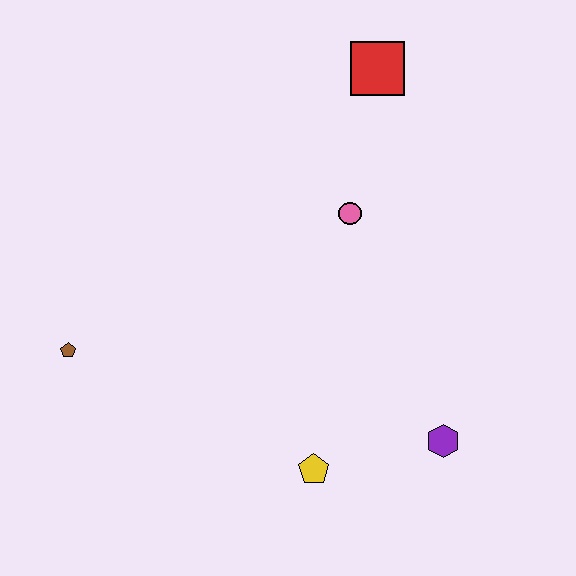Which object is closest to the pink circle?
The red square is closest to the pink circle.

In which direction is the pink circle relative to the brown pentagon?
The pink circle is to the right of the brown pentagon.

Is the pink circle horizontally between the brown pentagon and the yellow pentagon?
No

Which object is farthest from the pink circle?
The brown pentagon is farthest from the pink circle.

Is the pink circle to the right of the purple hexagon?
No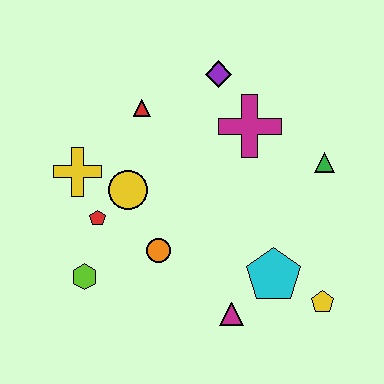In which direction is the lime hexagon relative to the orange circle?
The lime hexagon is to the left of the orange circle.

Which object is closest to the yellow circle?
The red pentagon is closest to the yellow circle.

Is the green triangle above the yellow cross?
Yes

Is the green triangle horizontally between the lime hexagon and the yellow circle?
No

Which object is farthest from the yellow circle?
The yellow pentagon is farthest from the yellow circle.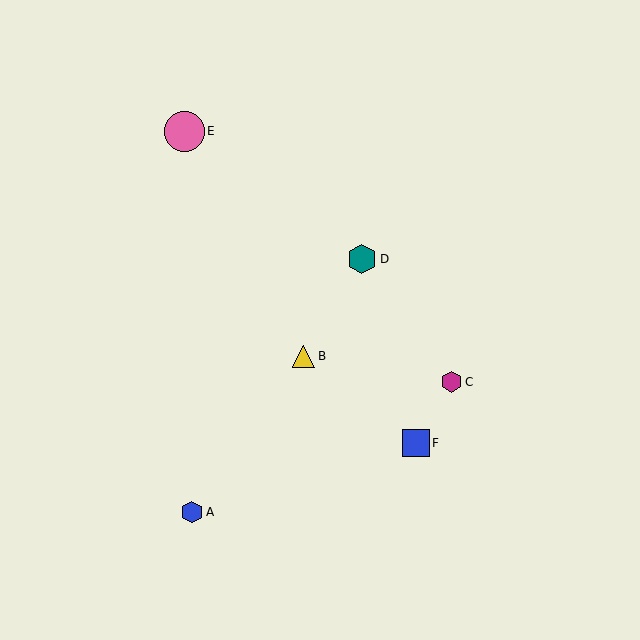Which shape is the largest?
The pink circle (labeled E) is the largest.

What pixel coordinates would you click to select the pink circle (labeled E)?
Click at (184, 131) to select the pink circle E.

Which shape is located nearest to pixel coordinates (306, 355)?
The yellow triangle (labeled B) at (304, 356) is nearest to that location.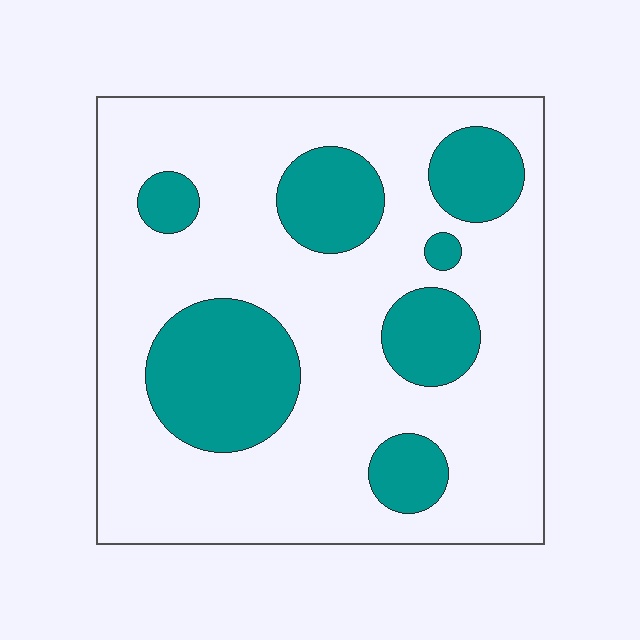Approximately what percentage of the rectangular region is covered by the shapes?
Approximately 25%.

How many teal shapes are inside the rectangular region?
7.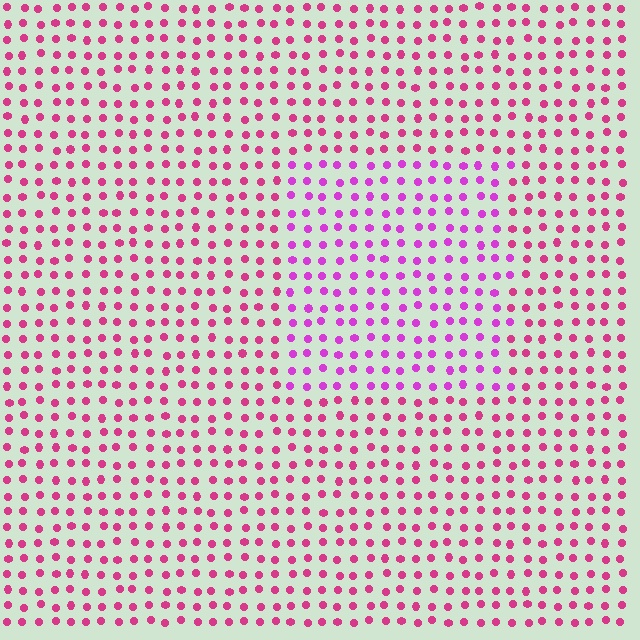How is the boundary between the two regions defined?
The boundary is defined purely by a slight shift in hue (about 29 degrees). Spacing, size, and orientation are identical on both sides.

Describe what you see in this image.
The image is filled with small magenta elements in a uniform arrangement. A rectangle-shaped region is visible where the elements are tinted to a slightly different hue, forming a subtle color boundary.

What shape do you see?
I see a rectangle.